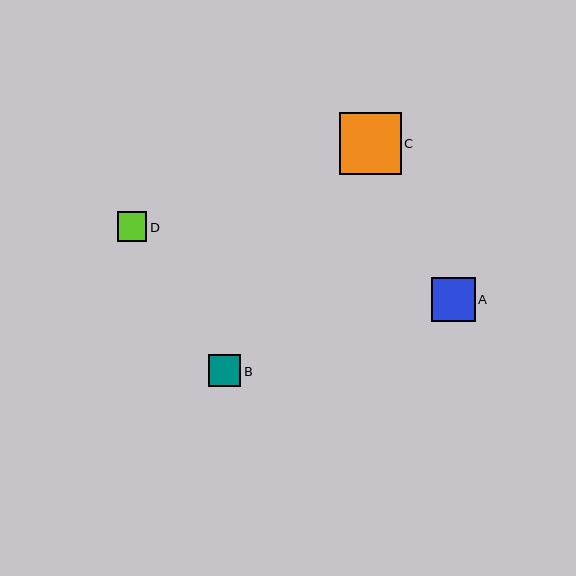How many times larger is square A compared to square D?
Square A is approximately 1.5 times the size of square D.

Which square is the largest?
Square C is the largest with a size of approximately 62 pixels.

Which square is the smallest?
Square D is the smallest with a size of approximately 30 pixels.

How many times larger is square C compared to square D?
Square C is approximately 2.1 times the size of square D.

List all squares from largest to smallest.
From largest to smallest: C, A, B, D.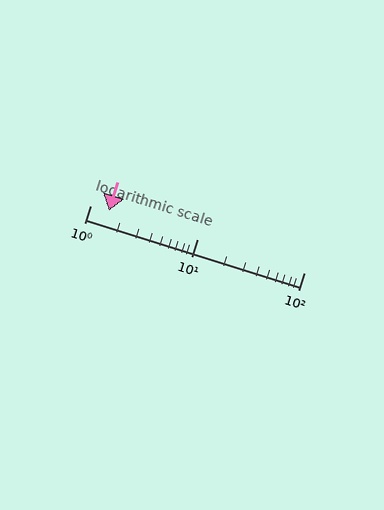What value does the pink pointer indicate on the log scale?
The pointer indicates approximately 1.5.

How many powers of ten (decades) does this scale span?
The scale spans 2 decades, from 1 to 100.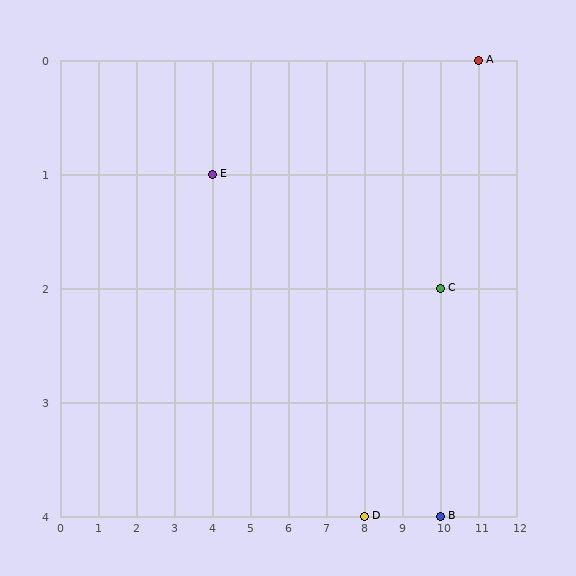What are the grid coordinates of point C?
Point C is at grid coordinates (10, 2).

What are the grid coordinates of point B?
Point B is at grid coordinates (10, 4).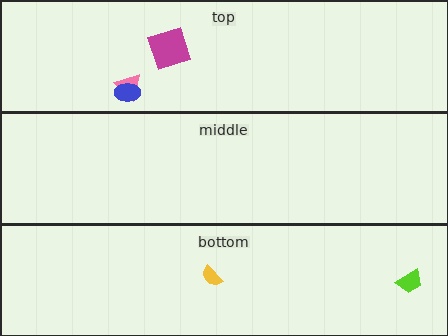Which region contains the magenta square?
The top region.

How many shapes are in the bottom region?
2.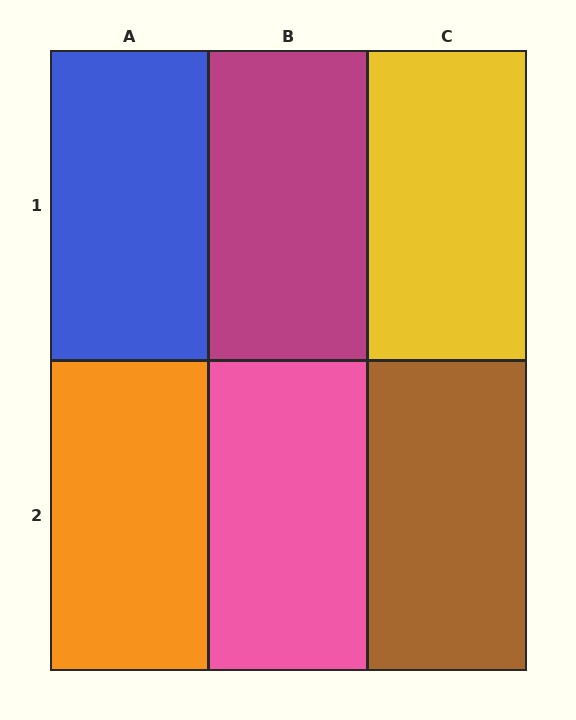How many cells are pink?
1 cell is pink.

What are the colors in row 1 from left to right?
Blue, magenta, yellow.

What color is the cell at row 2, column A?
Orange.